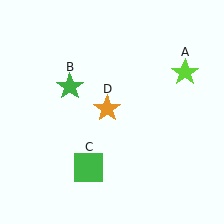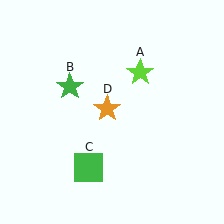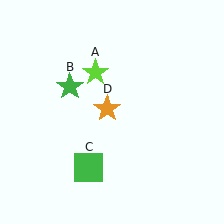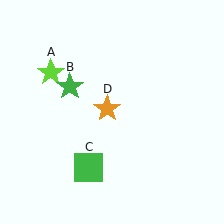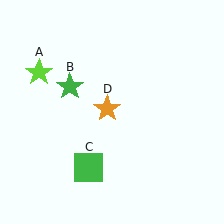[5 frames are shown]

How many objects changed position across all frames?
1 object changed position: lime star (object A).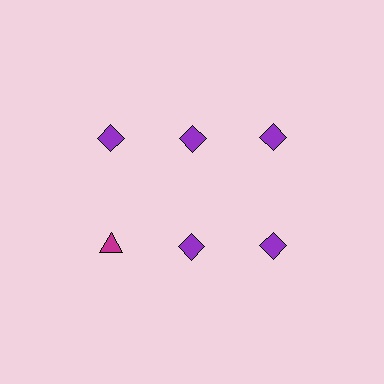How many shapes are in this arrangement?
There are 6 shapes arranged in a grid pattern.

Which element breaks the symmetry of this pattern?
The magenta triangle in the second row, leftmost column breaks the symmetry. All other shapes are purple diamonds.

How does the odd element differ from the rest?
It differs in both color (magenta instead of purple) and shape (triangle instead of diamond).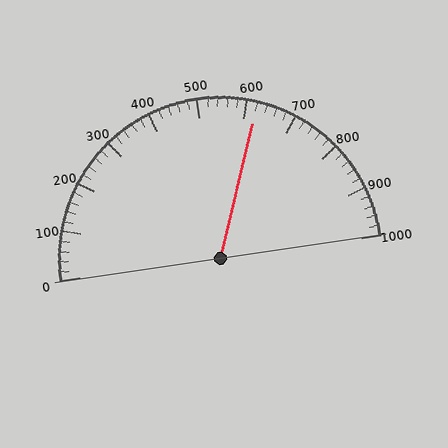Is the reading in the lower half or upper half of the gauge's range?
The reading is in the upper half of the range (0 to 1000).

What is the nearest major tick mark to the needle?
The nearest major tick mark is 600.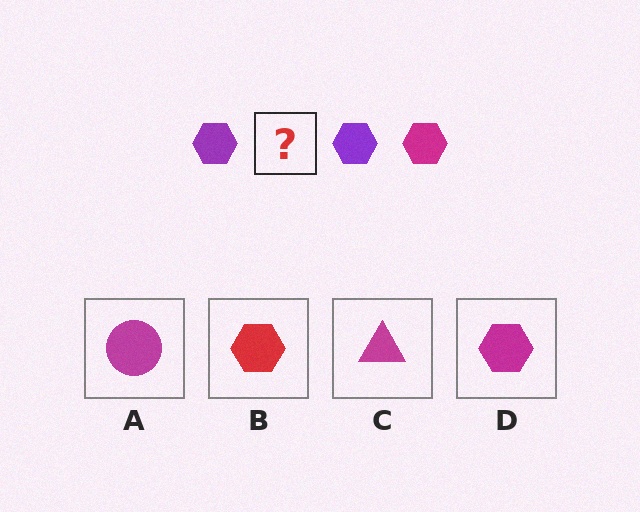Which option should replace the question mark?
Option D.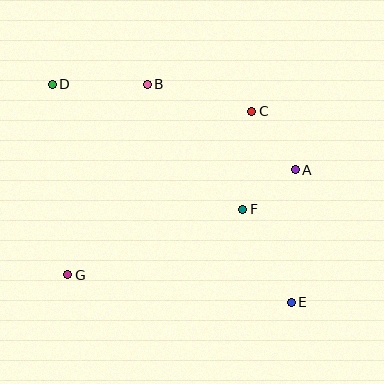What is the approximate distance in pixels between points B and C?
The distance between B and C is approximately 108 pixels.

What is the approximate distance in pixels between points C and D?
The distance between C and D is approximately 201 pixels.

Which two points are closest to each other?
Points A and F are closest to each other.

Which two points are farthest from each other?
Points D and E are farthest from each other.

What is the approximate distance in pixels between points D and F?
The distance between D and F is approximately 228 pixels.